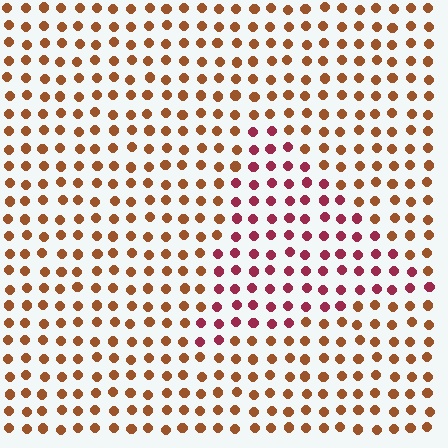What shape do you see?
I see a triangle.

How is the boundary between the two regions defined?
The boundary is defined purely by a slight shift in hue (about 42 degrees). Spacing, size, and orientation are identical on both sides.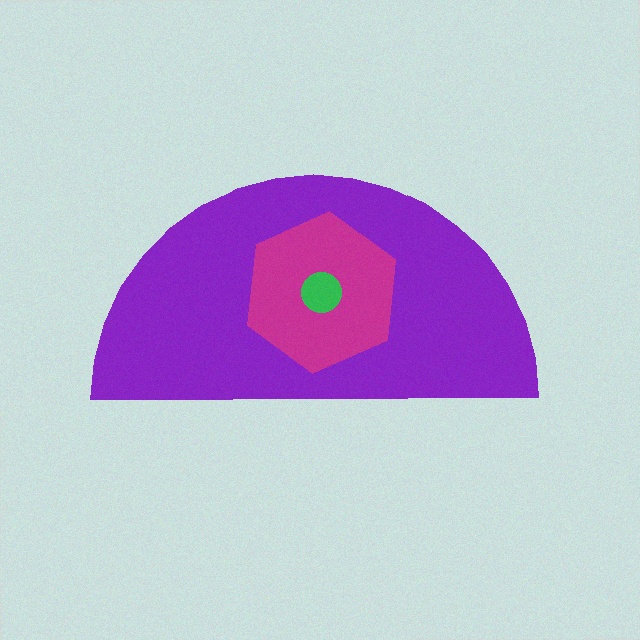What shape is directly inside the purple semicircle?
The magenta hexagon.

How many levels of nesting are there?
3.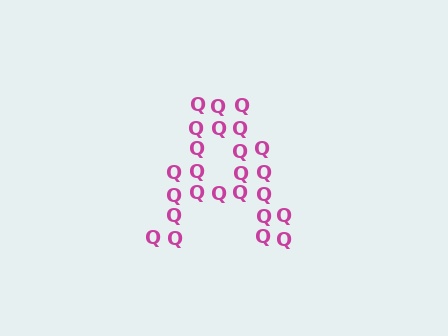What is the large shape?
The large shape is the letter A.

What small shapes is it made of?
It is made of small letter Q's.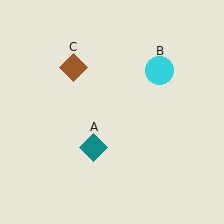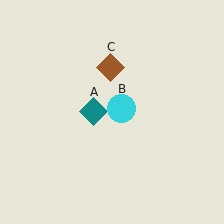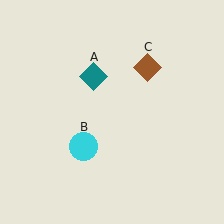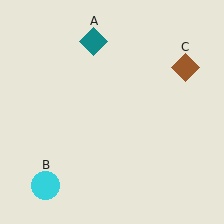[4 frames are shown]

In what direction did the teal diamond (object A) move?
The teal diamond (object A) moved up.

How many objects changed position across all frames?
3 objects changed position: teal diamond (object A), cyan circle (object B), brown diamond (object C).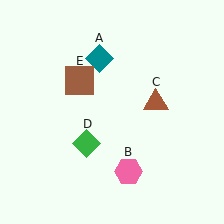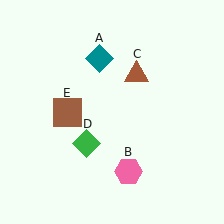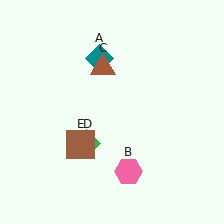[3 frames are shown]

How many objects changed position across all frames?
2 objects changed position: brown triangle (object C), brown square (object E).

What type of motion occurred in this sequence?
The brown triangle (object C), brown square (object E) rotated counterclockwise around the center of the scene.